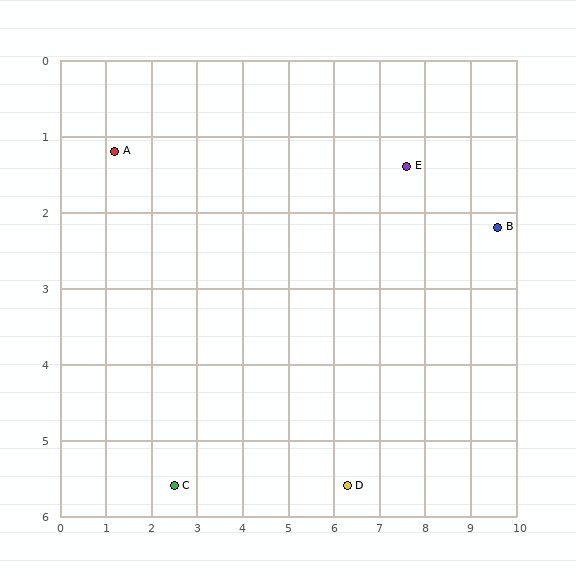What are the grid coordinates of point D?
Point D is at approximately (6.3, 5.6).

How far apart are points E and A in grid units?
Points E and A are about 6.4 grid units apart.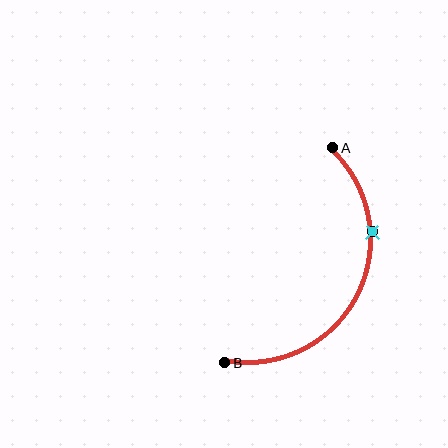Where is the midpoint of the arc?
The arc midpoint is the point on the curve farthest from the straight line joining A and B. It sits to the right of that line.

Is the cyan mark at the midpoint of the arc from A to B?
No. The cyan mark lies on the arc but is closer to endpoint A. The arc midpoint would be at the point on the curve equidistant along the arc from both A and B.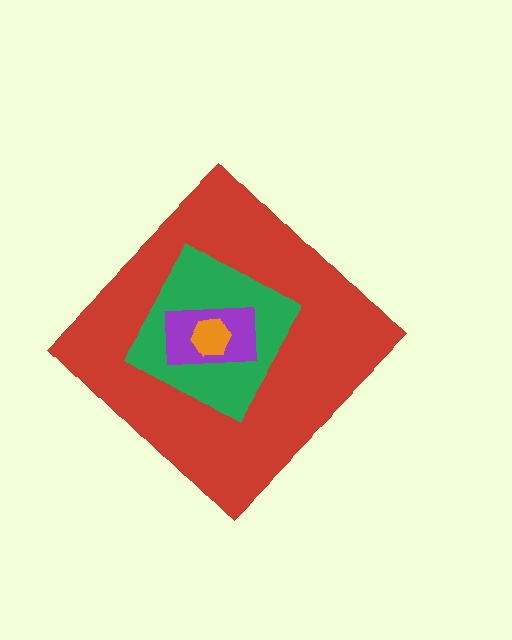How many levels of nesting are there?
4.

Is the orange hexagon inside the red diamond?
Yes.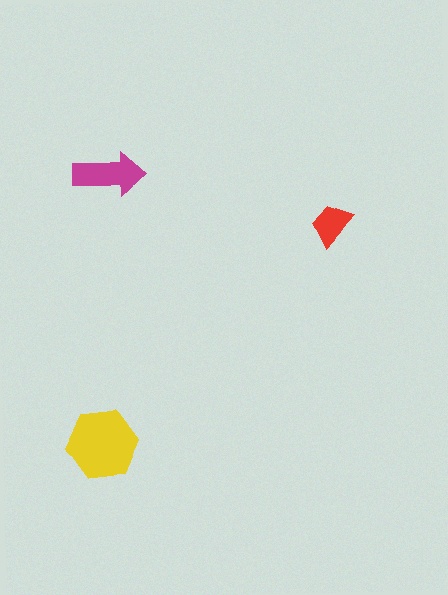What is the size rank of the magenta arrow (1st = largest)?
2nd.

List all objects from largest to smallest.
The yellow hexagon, the magenta arrow, the red trapezoid.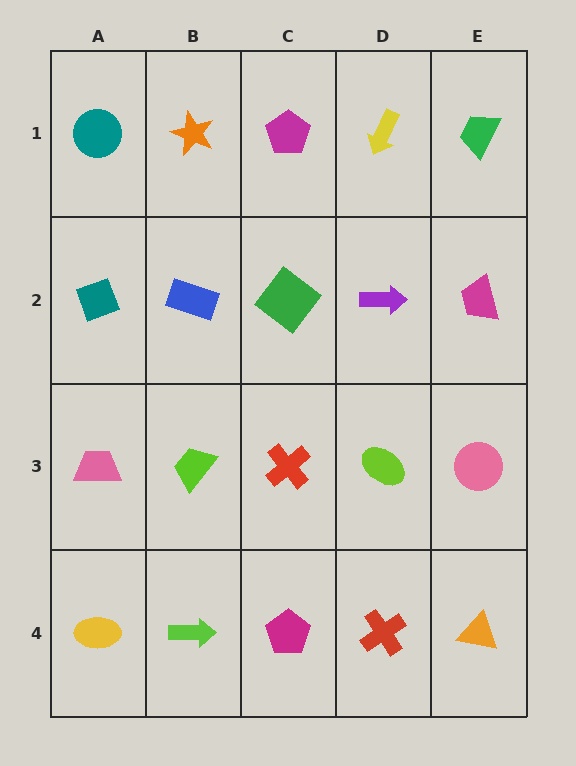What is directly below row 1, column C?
A green diamond.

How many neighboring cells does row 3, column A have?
3.